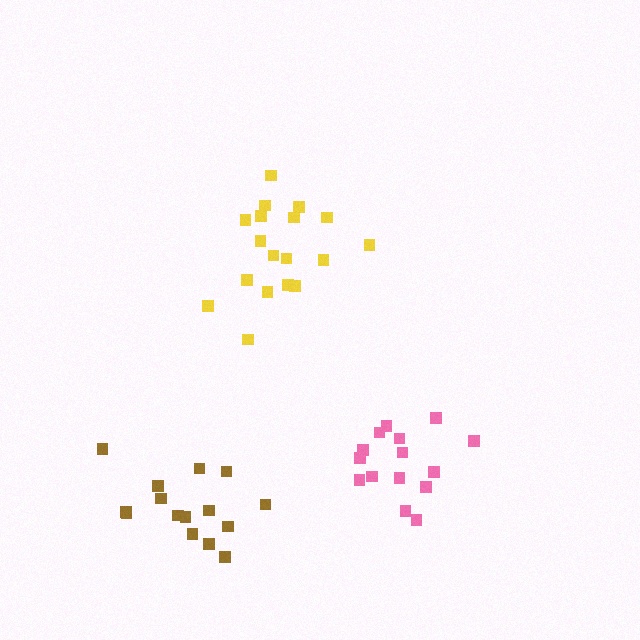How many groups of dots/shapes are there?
There are 3 groups.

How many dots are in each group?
Group 1: 18 dots, Group 2: 15 dots, Group 3: 15 dots (48 total).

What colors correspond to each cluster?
The clusters are colored: yellow, pink, brown.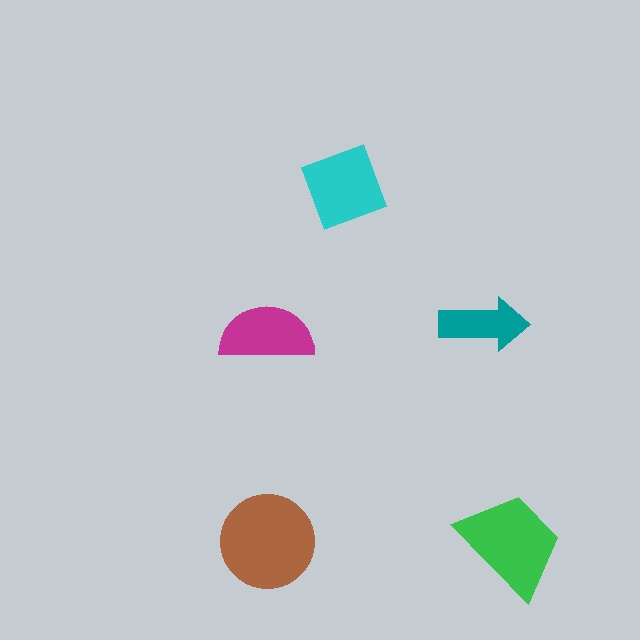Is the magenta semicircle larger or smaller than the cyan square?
Smaller.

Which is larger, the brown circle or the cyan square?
The brown circle.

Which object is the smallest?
The teal arrow.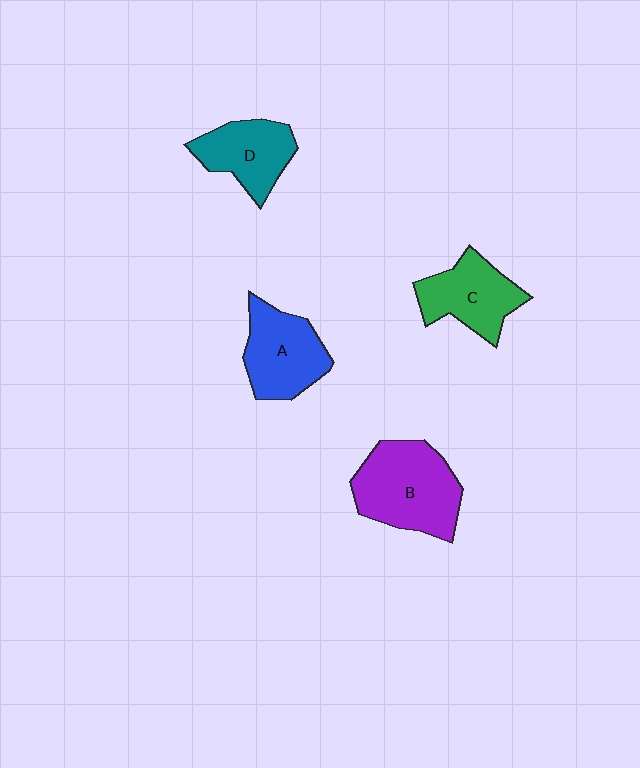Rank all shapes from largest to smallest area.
From largest to smallest: B (purple), A (blue), C (green), D (teal).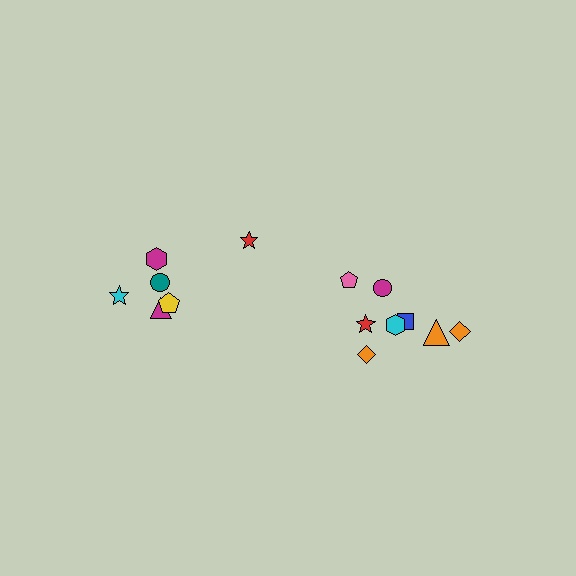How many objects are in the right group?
There are 8 objects.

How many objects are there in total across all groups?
There are 14 objects.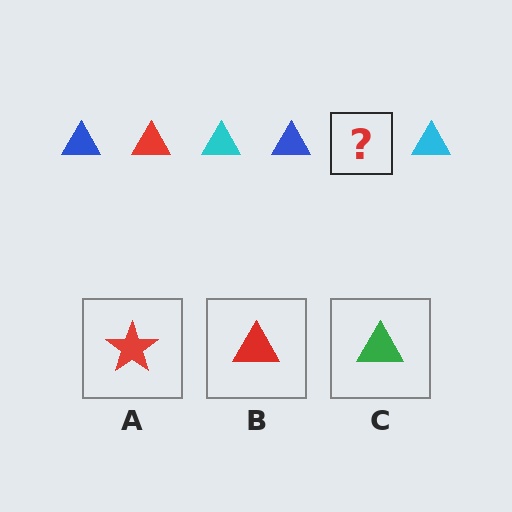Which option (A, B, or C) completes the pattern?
B.